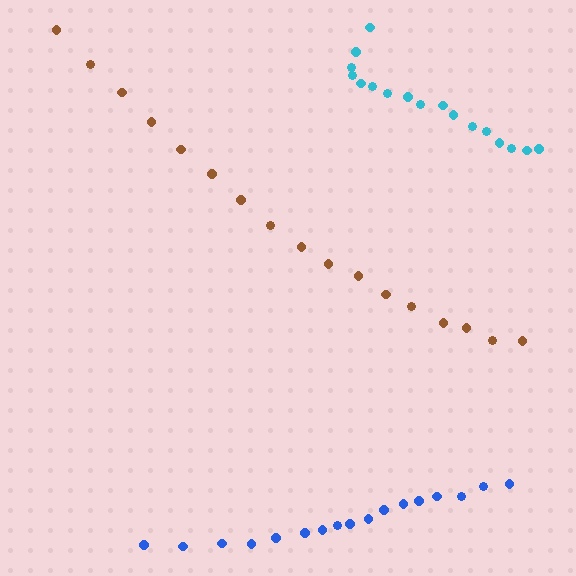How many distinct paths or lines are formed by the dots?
There are 3 distinct paths.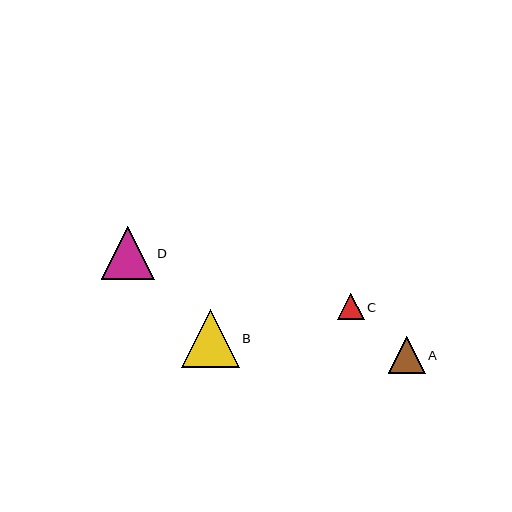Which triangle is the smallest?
Triangle C is the smallest with a size of approximately 26 pixels.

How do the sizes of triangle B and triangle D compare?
Triangle B and triangle D are approximately the same size.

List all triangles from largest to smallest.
From largest to smallest: B, D, A, C.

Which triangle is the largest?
Triangle B is the largest with a size of approximately 57 pixels.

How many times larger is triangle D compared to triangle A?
Triangle D is approximately 1.4 times the size of triangle A.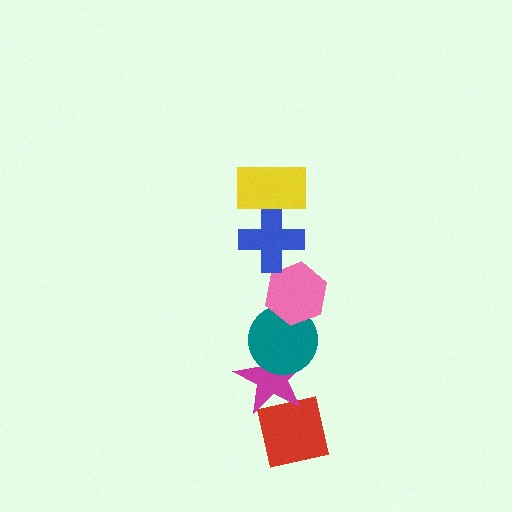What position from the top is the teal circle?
The teal circle is 4th from the top.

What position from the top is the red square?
The red square is 6th from the top.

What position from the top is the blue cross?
The blue cross is 2nd from the top.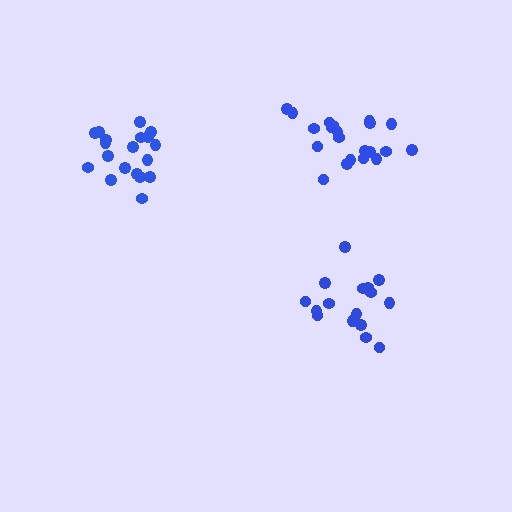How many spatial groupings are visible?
There are 3 spatial groupings.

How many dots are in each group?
Group 1: 19 dots, Group 2: 21 dots, Group 3: 16 dots (56 total).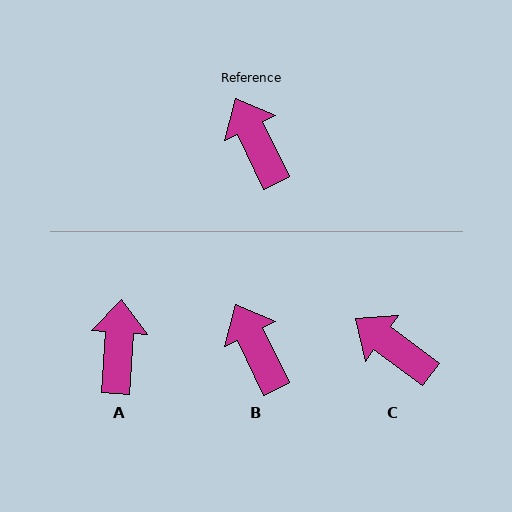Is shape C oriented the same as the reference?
No, it is off by about 28 degrees.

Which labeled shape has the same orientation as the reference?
B.